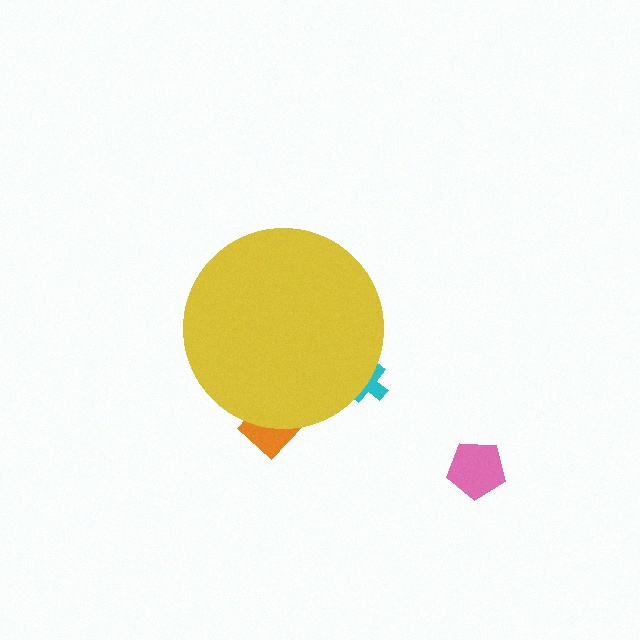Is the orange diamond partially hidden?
Yes, the orange diamond is partially hidden behind the yellow circle.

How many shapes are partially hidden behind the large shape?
2 shapes are partially hidden.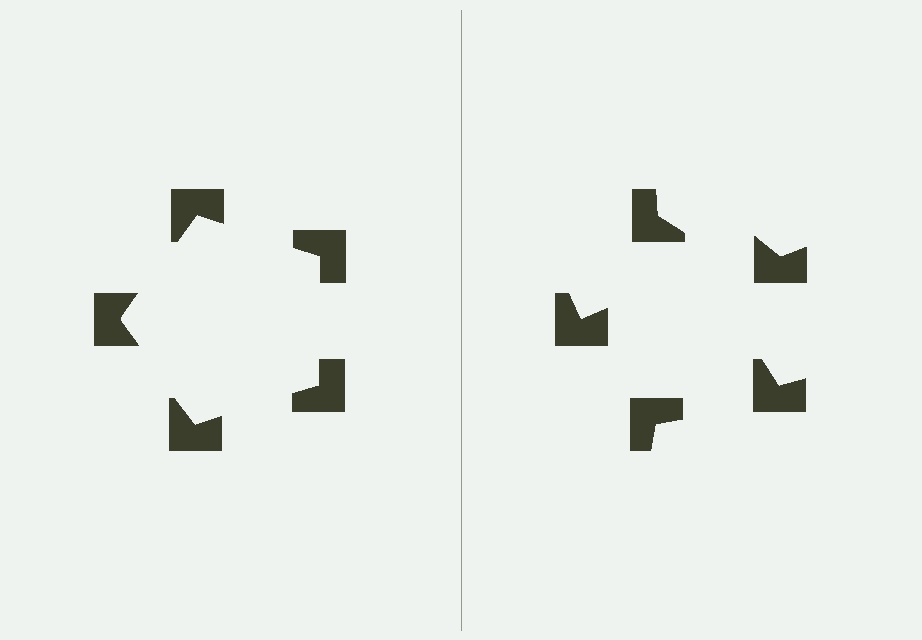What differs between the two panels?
The notched squares are positioned identically on both sides; only the wedge orientations differ. On the left they align to a pentagon; on the right they are misaligned.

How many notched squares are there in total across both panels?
10 — 5 on each side.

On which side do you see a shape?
An illusory pentagon appears on the left side. On the right side the wedge cuts are rotated, so no coherent shape forms.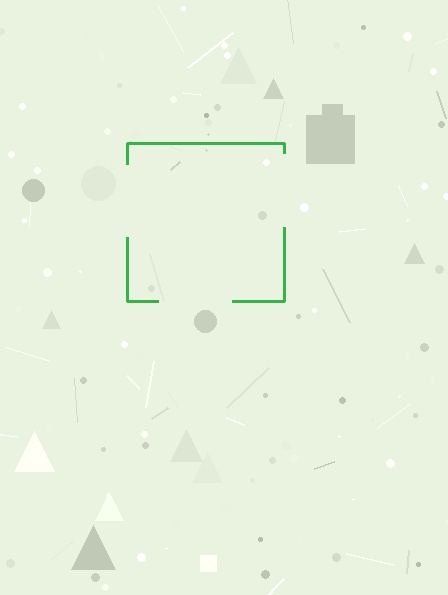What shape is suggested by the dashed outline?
The dashed outline suggests a square.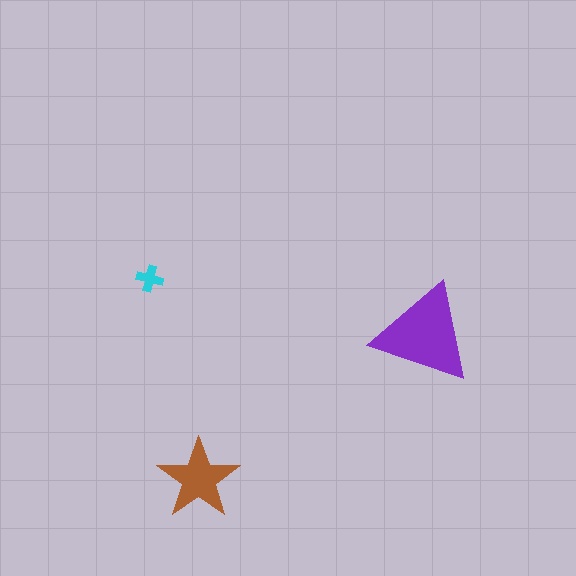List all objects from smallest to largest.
The cyan cross, the brown star, the purple triangle.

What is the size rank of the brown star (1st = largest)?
2nd.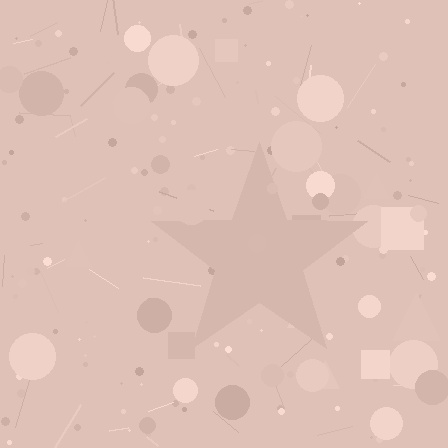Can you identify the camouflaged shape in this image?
The camouflaged shape is a star.